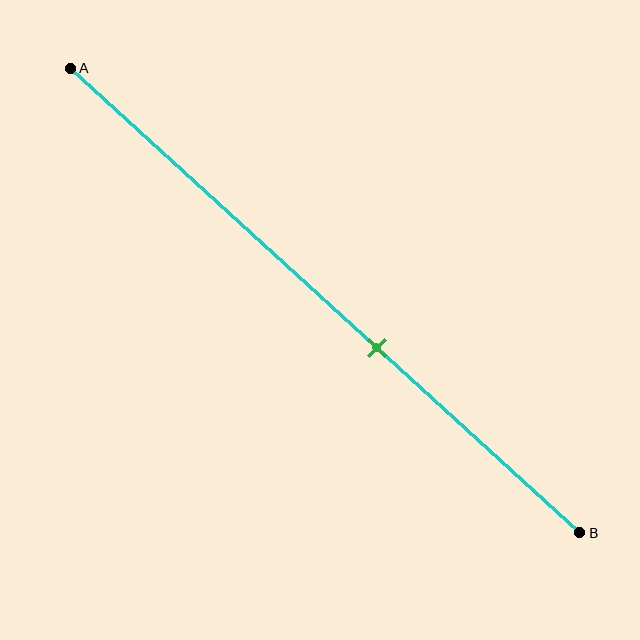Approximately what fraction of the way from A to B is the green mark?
The green mark is approximately 60% of the way from A to B.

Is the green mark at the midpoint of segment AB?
No, the mark is at about 60% from A, not at the 50% midpoint.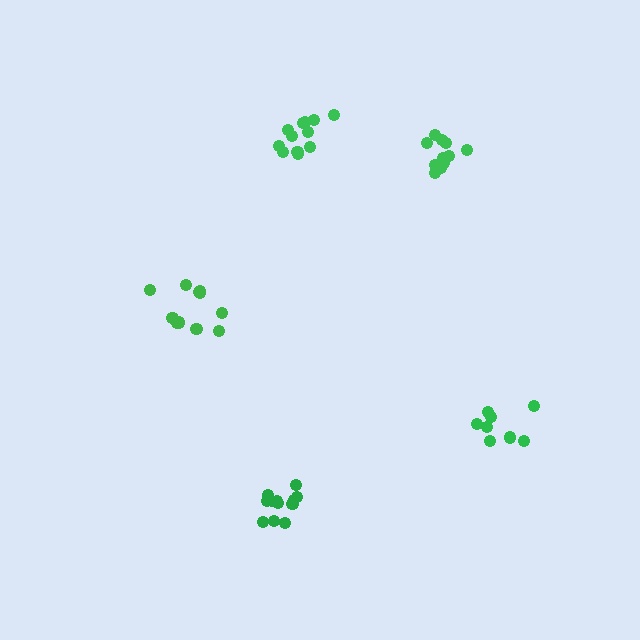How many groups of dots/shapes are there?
There are 5 groups.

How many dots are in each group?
Group 1: 12 dots, Group 2: 12 dots, Group 3: 12 dots, Group 4: 8 dots, Group 5: 12 dots (56 total).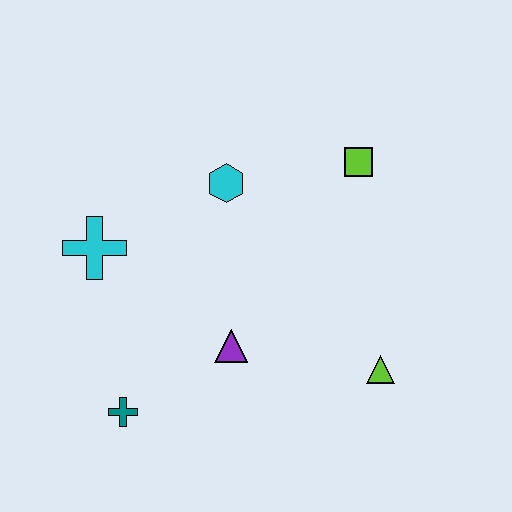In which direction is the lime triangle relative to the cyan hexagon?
The lime triangle is below the cyan hexagon.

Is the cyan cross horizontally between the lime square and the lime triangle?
No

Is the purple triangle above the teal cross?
Yes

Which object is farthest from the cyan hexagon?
The teal cross is farthest from the cyan hexagon.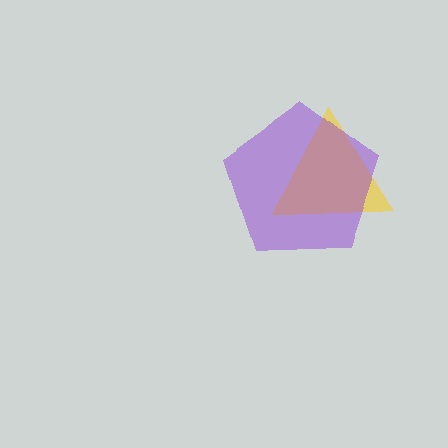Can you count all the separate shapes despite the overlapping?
Yes, there are 2 separate shapes.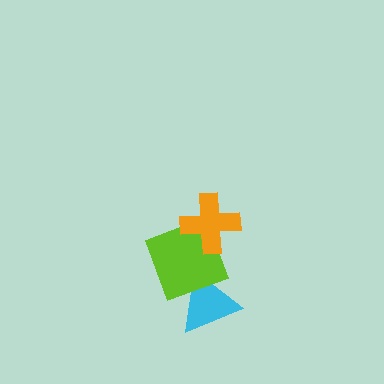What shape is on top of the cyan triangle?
The lime square is on top of the cyan triangle.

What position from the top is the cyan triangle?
The cyan triangle is 3rd from the top.